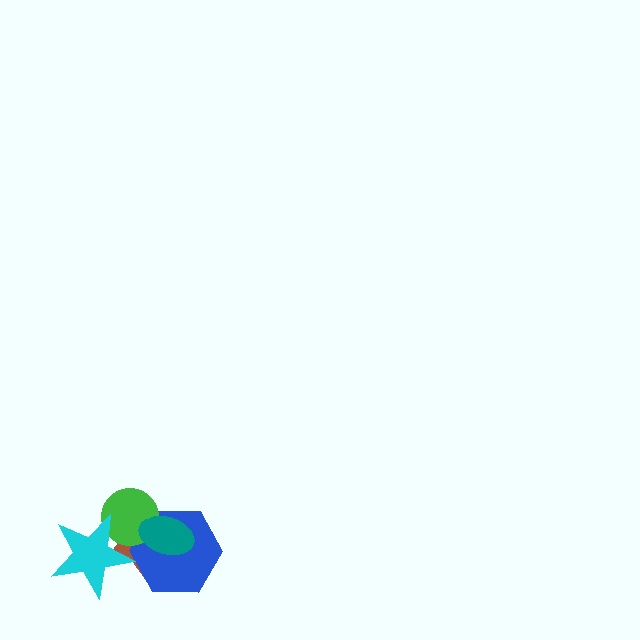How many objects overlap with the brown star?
4 objects overlap with the brown star.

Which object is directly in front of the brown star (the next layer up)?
The blue hexagon is directly in front of the brown star.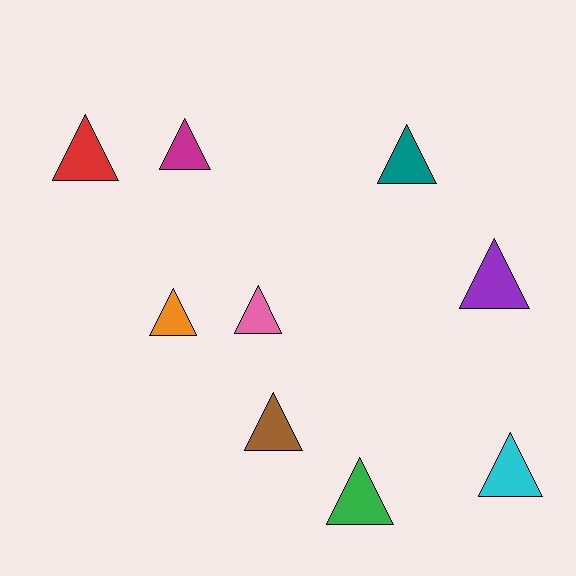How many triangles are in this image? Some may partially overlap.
There are 9 triangles.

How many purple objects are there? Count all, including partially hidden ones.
There is 1 purple object.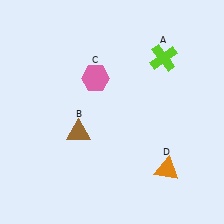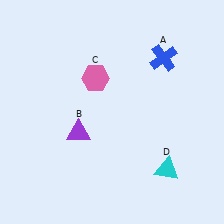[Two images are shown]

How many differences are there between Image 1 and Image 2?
There are 3 differences between the two images.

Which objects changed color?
A changed from lime to blue. B changed from brown to purple. D changed from orange to cyan.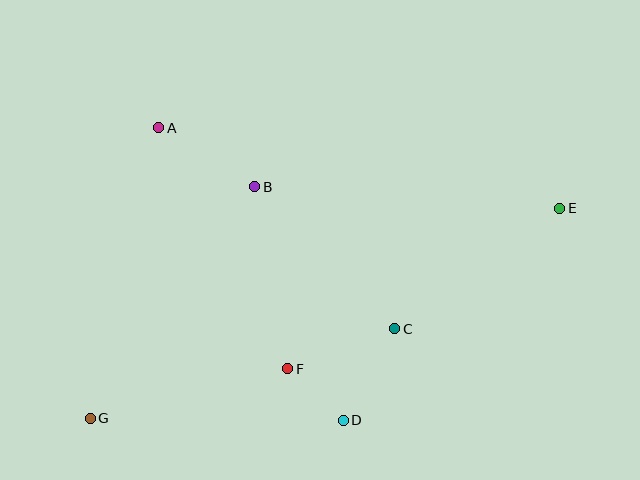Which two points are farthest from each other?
Points E and G are farthest from each other.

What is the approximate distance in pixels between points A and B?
The distance between A and B is approximately 113 pixels.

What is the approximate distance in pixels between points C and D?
The distance between C and D is approximately 105 pixels.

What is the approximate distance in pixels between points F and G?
The distance between F and G is approximately 204 pixels.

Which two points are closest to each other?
Points D and F are closest to each other.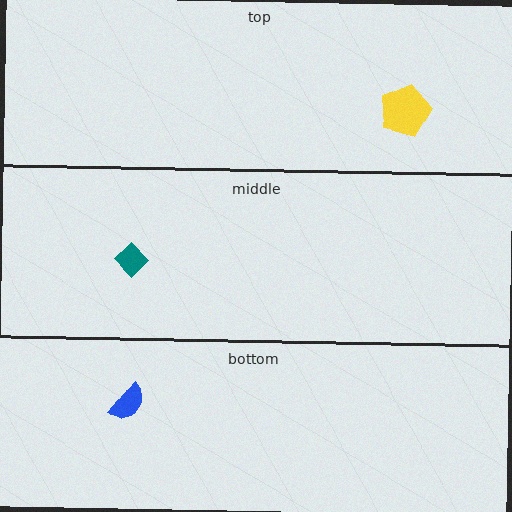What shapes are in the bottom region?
The blue semicircle.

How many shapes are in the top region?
1.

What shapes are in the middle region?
The teal diamond.